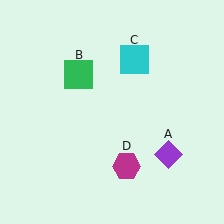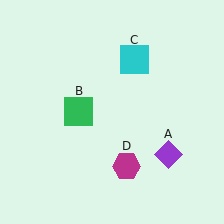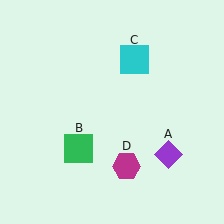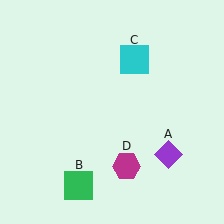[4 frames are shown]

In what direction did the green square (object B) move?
The green square (object B) moved down.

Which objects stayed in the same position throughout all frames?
Purple diamond (object A) and cyan square (object C) and magenta hexagon (object D) remained stationary.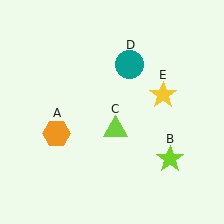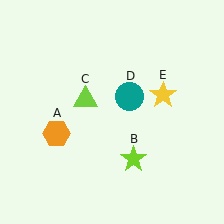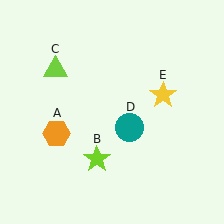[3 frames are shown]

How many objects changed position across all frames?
3 objects changed position: lime star (object B), lime triangle (object C), teal circle (object D).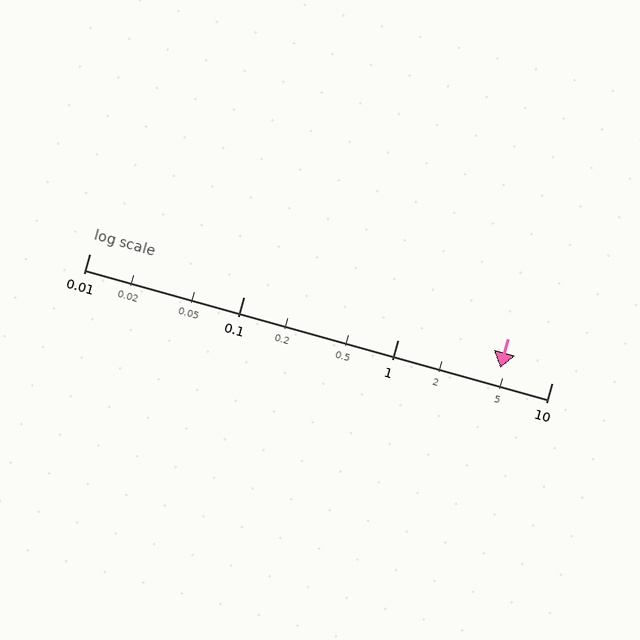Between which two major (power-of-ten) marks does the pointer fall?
The pointer is between 1 and 10.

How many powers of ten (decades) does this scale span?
The scale spans 3 decades, from 0.01 to 10.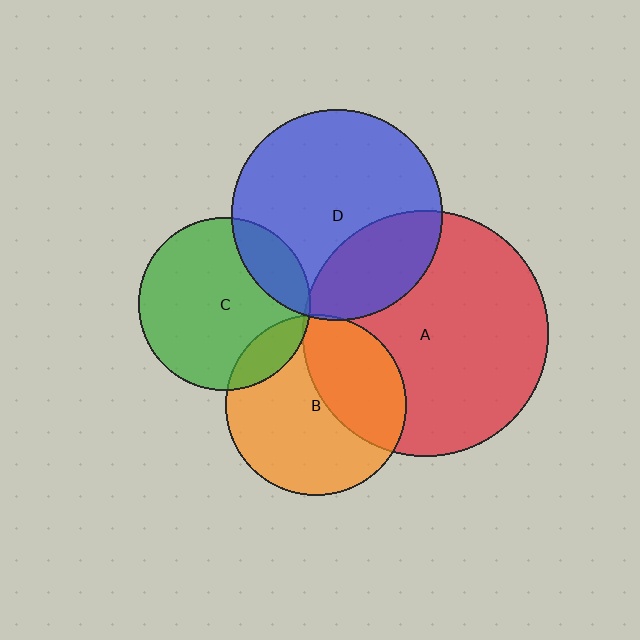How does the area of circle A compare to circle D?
Approximately 1.4 times.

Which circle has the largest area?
Circle A (red).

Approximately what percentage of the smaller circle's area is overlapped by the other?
Approximately 5%.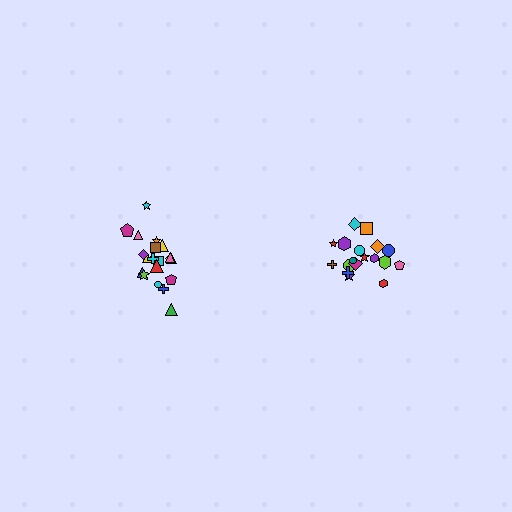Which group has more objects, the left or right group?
The left group.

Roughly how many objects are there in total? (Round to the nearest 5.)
Roughly 40 objects in total.